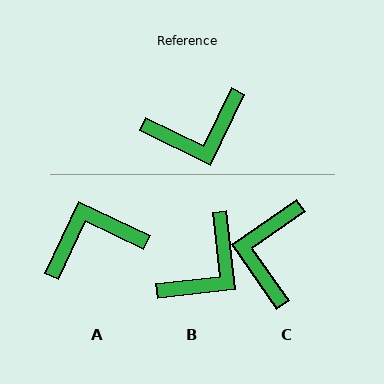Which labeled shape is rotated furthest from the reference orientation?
A, about 180 degrees away.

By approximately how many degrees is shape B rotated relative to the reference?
Approximately 32 degrees counter-clockwise.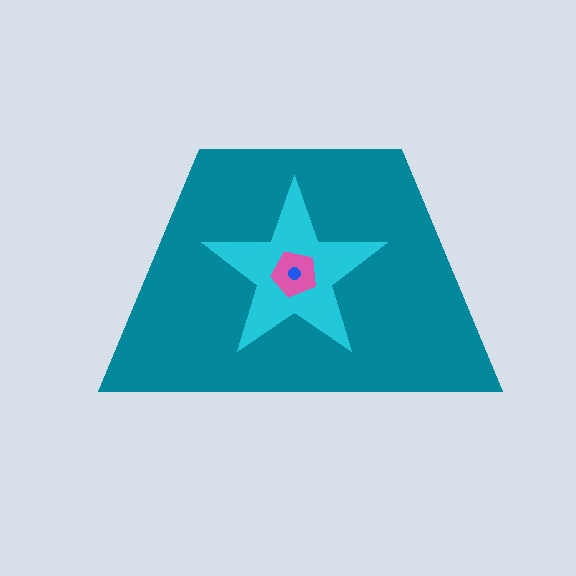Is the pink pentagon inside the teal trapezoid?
Yes.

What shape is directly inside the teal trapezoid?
The cyan star.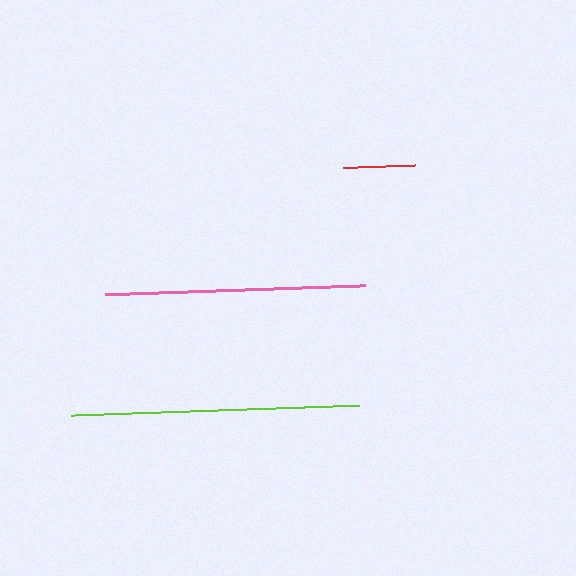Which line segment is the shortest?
The red line is the shortest at approximately 72 pixels.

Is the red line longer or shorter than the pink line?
The pink line is longer than the red line.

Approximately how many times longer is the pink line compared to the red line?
The pink line is approximately 3.6 times the length of the red line.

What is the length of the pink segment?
The pink segment is approximately 260 pixels long.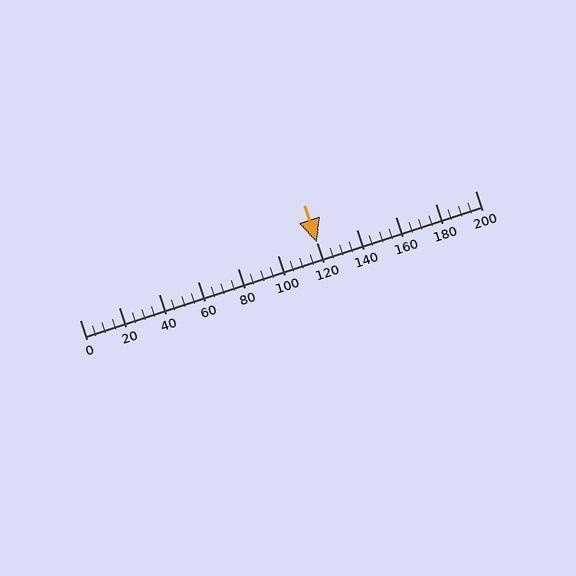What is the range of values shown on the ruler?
The ruler shows values from 0 to 200.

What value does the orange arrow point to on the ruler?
The orange arrow points to approximately 120.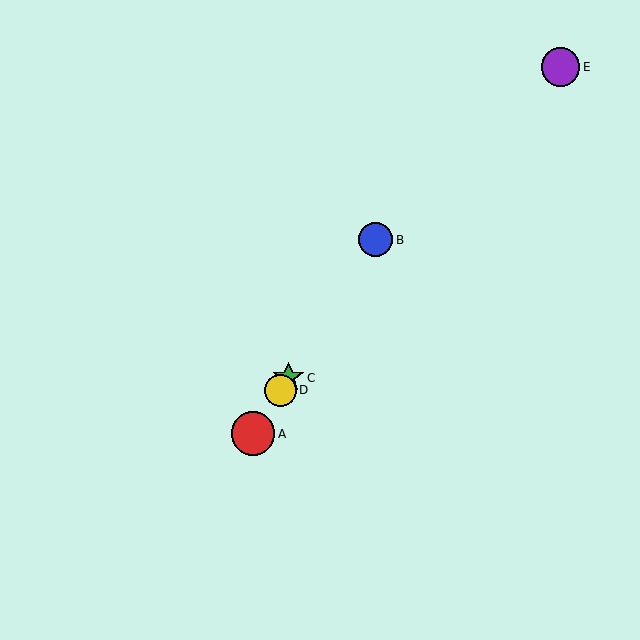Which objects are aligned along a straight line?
Objects A, B, C, D are aligned along a straight line.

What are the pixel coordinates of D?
Object D is at (280, 390).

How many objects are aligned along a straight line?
4 objects (A, B, C, D) are aligned along a straight line.